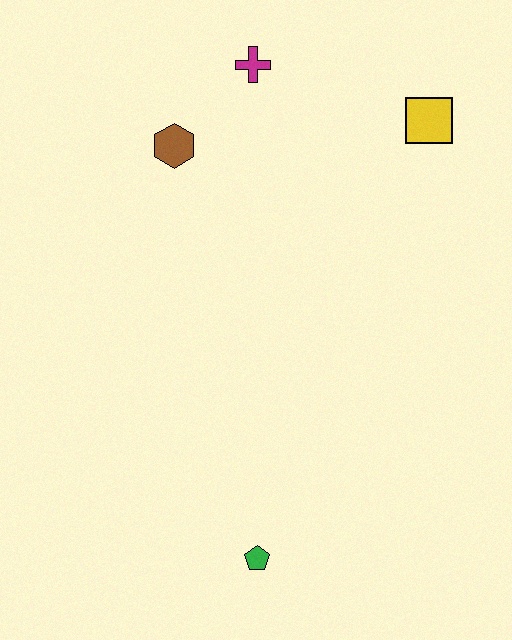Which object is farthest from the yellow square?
The green pentagon is farthest from the yellow square.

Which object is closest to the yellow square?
The magenta cross is closest to the yellow square.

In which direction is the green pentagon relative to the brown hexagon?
The green pentagon is below the brown hexagon.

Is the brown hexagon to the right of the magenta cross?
No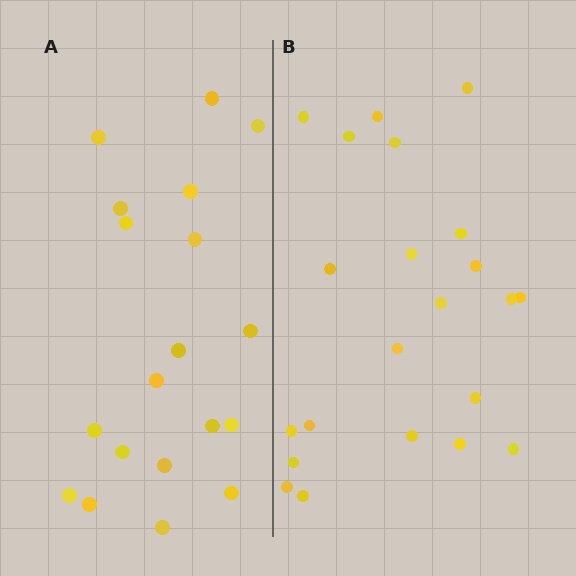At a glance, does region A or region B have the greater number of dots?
Region B (the right region) has more dots.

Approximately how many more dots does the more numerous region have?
Region B has just a few more — roughly 2 or 3 more dots than region A.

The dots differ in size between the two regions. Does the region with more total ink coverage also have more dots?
No. Region A has more total ink coverage because its dots are larger, but region B actually contains more individual dots. Total area can be misleading — the number of items is what matters here.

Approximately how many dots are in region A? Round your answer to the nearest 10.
About 20 dots. (The exact count is 19, which rounds to 20.)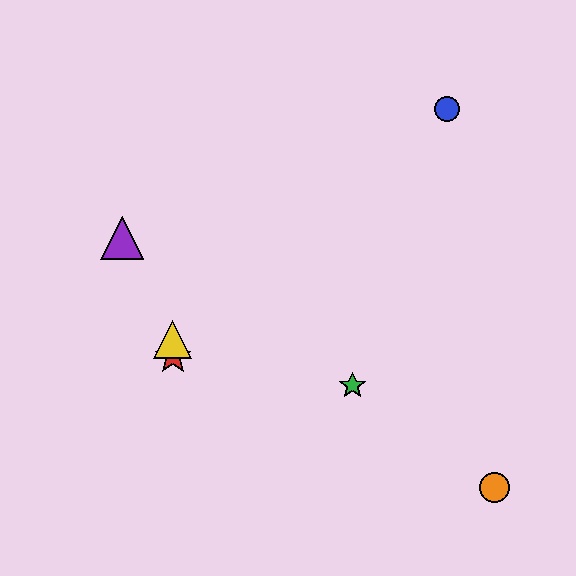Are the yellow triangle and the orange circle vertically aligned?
No, the yellow triangle is at x≈173 and the orange circle is at x≈494.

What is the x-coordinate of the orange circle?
The orange circle is at x≈494.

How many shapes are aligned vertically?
2 shapes (the red star, the yellow triangle) are aligned vertically.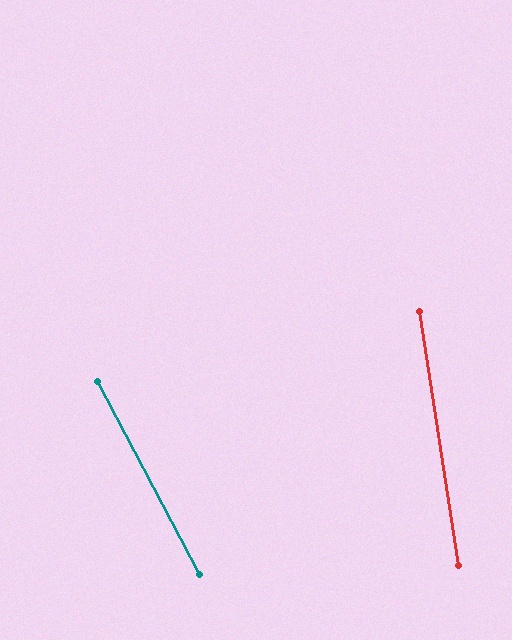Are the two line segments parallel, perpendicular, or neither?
Neither parallel nor perpendicular — they differ by about 19°.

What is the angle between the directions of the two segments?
Approximately 19 degrees.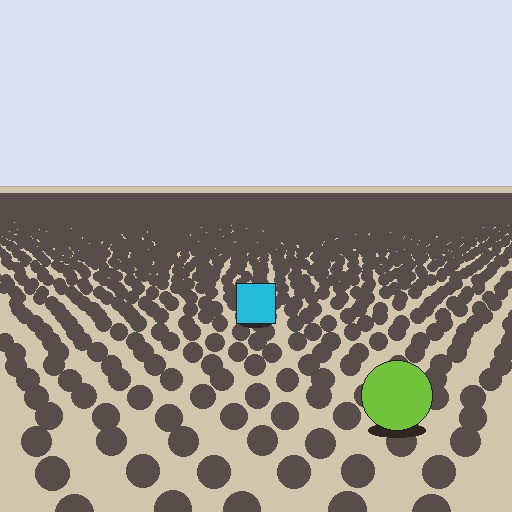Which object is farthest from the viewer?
The cyan square is farthest from the viewer. It appears smaller and the ground texture around it is denser.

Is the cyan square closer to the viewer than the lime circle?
No. The lime circle is closer — you can tell from the texture gradient: the ground texture is coarser near it.